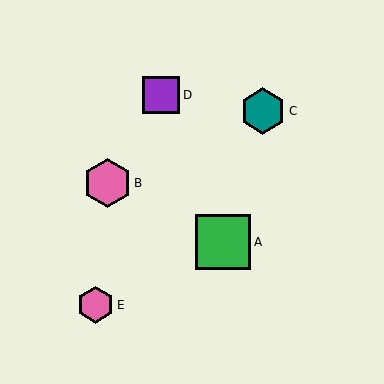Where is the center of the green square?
The center of the green square is at (223, 242).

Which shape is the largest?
The green square (labeled A) is the largest.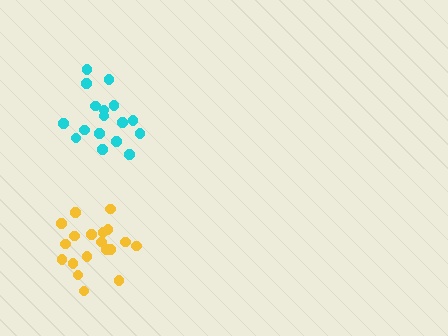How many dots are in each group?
Group 1: 19 dots, Group 2: 17 dots (36 total).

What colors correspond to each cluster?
The clusters are colored: yellow, cyan.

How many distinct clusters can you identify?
There are 2 distinct clusters.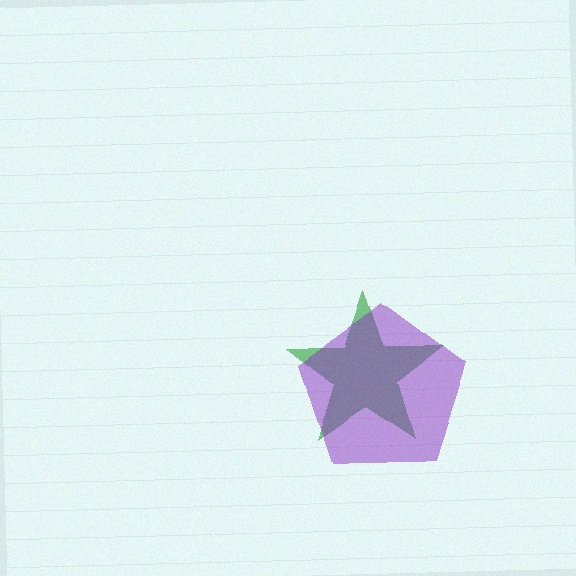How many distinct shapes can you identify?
There are 2 distinct shapes: a green star, a purple pentagon.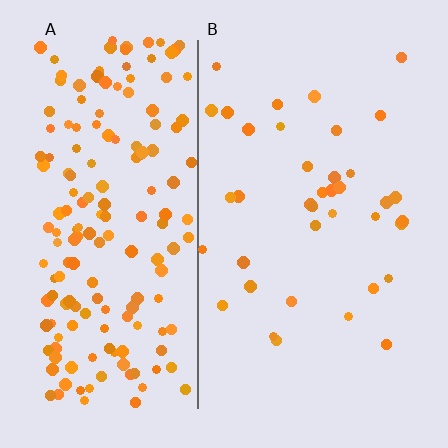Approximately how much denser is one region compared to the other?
Approximately 4.8× — region A over region B.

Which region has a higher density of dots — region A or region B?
A (the left).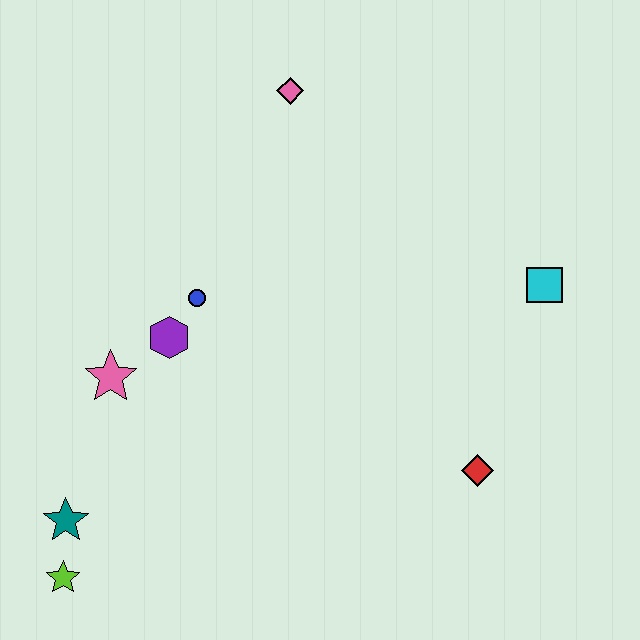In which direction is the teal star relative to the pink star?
The teal star is below the pink star.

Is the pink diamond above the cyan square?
Yes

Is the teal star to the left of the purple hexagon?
Yes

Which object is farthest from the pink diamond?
The lime star is farthest from the pink diamond.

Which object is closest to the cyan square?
The red diamond is closest to the cyan square.